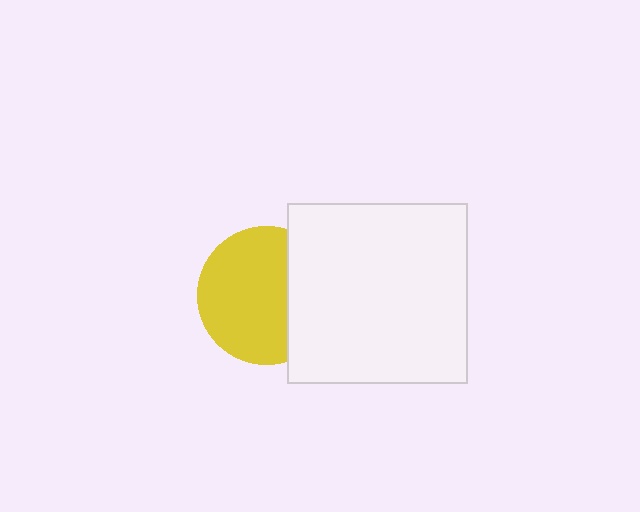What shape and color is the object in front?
The object in front is a white square.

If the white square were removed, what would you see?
You would see the complete yellow circle.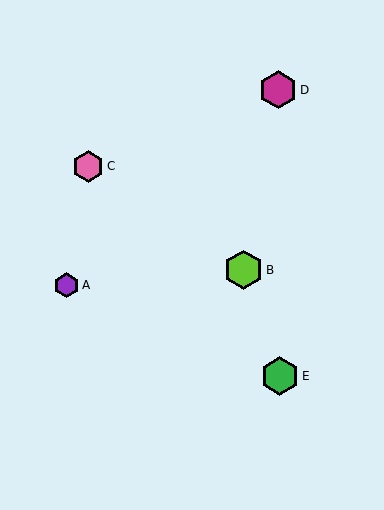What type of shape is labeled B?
Shape B is a lime hexagon.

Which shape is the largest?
The lime hexagon (labeled B) is the largest.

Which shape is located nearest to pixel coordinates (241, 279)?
The lime hexagon (labeled B) at (243, 270) is nearest to that location.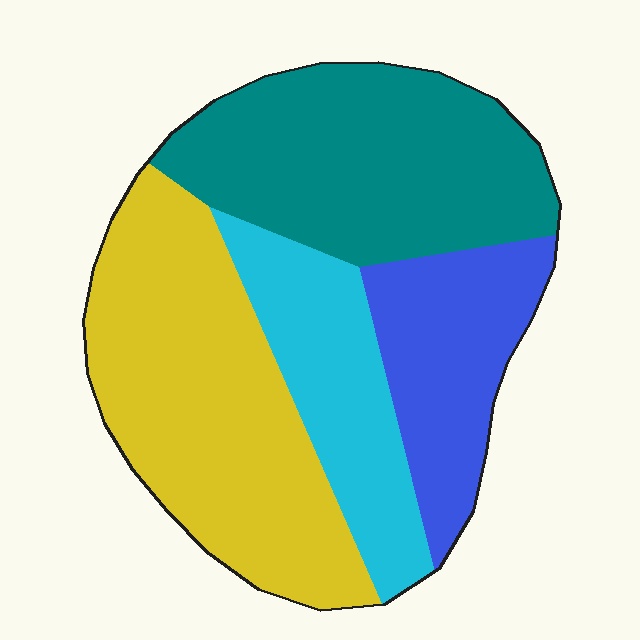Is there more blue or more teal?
Teal.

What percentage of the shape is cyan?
Cyan covers around 20% of the shape.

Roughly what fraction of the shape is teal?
Teal covers roughly 30% of the shape.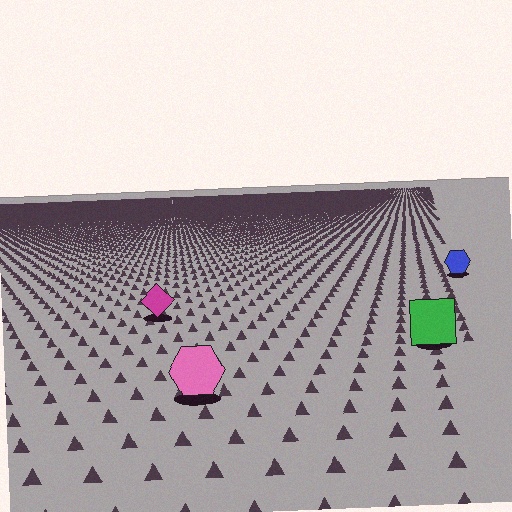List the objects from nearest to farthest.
From nearest to farthest: the pink hexagon, the green square, the magenta diamond, the blue hexagon.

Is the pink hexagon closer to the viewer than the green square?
Yes. The pink hexagon is closer — you can tell from the texture gradient: the ground texture is coarser near it.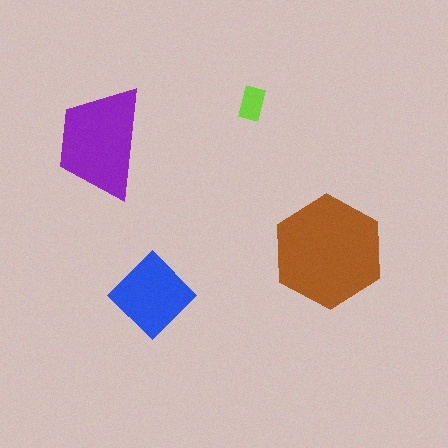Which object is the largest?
The brown hexagon.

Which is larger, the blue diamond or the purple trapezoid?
The purple trapezoid.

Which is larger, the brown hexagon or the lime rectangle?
The brown hexagon.